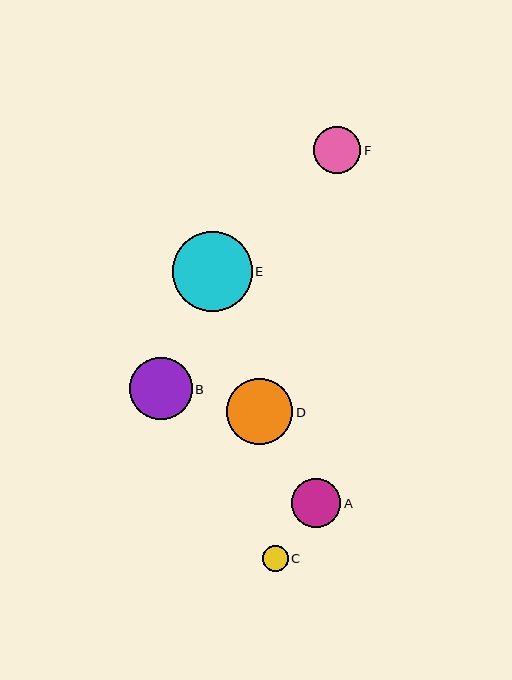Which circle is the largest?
Circle E is the largest with a size of approximately 79 pixels.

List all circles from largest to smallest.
From largest to smallest: E, D, B, A, F, C.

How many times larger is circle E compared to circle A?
Circle E is approximately 1.6 times the size of circle A.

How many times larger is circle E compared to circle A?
Circle E is approximately 1.6 times the size of circle A.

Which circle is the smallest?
Circle C is the smallest with a size of approximately 25 pixels.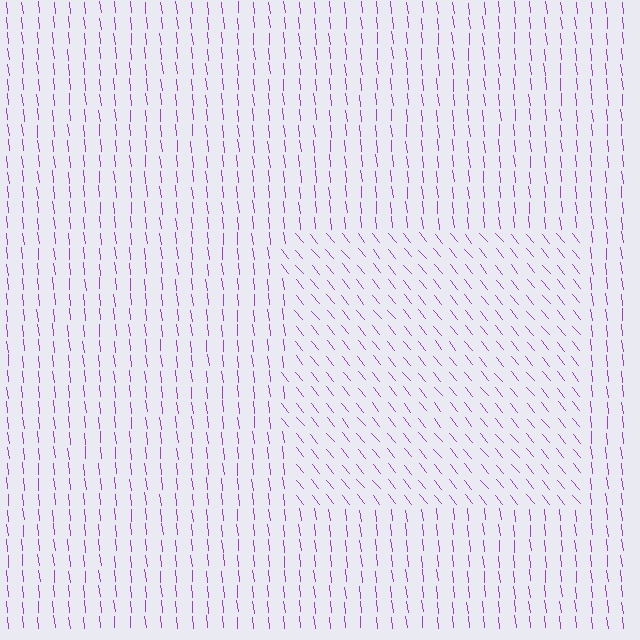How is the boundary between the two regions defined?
The boundary is defined purely by a change in line orientation (approximately 34 degrees difference). All lines are the same color and thickness.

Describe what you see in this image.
The image is filled with small purple line segments. A rectangle region in the image has lines oriented differently from the surrounding lines, creating a visible texture boundary.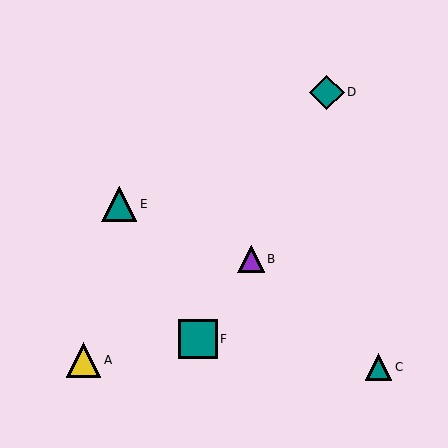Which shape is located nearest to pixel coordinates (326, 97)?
The teal diamond (labeled D) at (327, 92) is nearest to that location.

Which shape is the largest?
The teal square (labeled F) is the largest.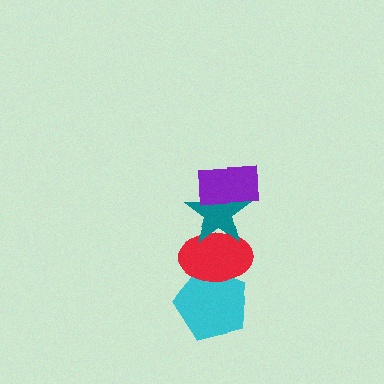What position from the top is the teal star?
The teal star is 2nd from the top.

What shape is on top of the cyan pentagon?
The red ellipse is on top of the cyan pentagon.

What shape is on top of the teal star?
The purple rectangle is on top of the teal star.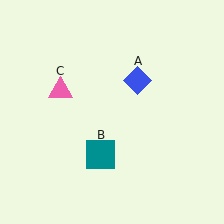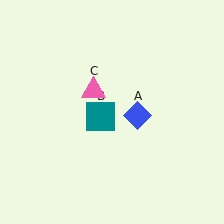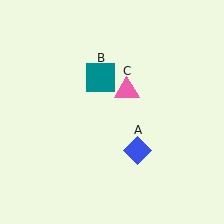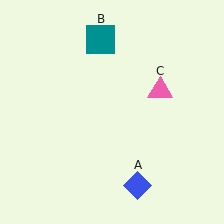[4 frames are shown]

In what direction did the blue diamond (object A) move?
The blue diamond (object A) moved down.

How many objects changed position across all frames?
3 objects changed position: blue diamond (object A), teal square (object B), pink triangle (object C).